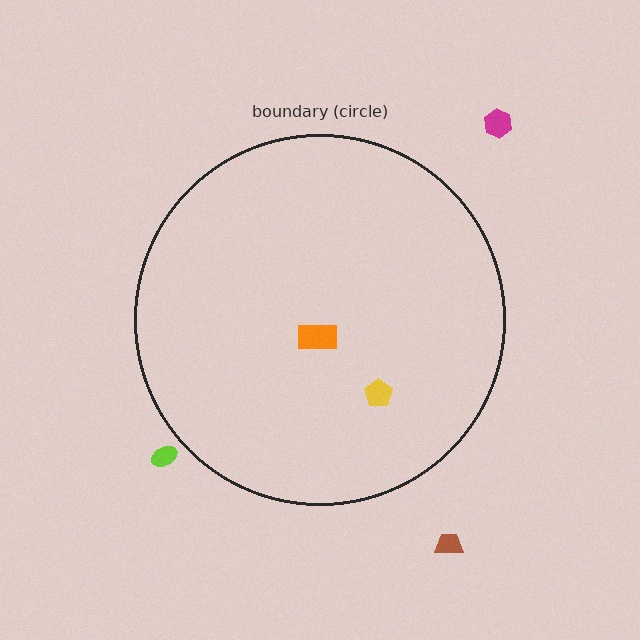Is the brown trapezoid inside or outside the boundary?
Outside.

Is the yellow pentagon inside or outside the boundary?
Inside.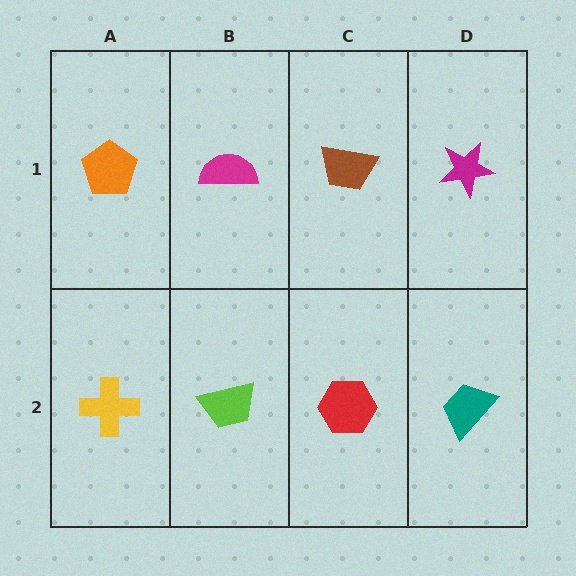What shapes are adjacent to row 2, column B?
A magenta semicircle (row 1, column B), a yellow cross (row 2, column A), a red hexagon (row 2, column C).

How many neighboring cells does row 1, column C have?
3.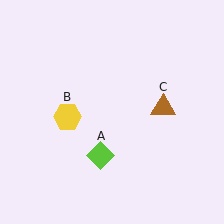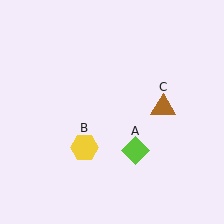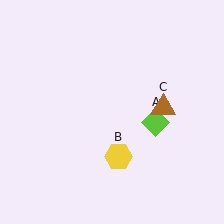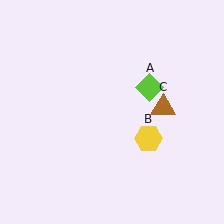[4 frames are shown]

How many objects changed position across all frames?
2 objects changed position: lime diamond (object A), yellow hexagon (object B).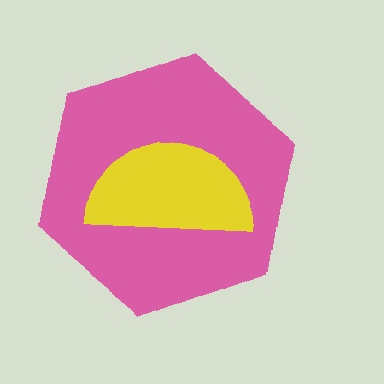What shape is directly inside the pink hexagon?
The yellow semicircle.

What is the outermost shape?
The pink hexagon.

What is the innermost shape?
The yellow semicircle.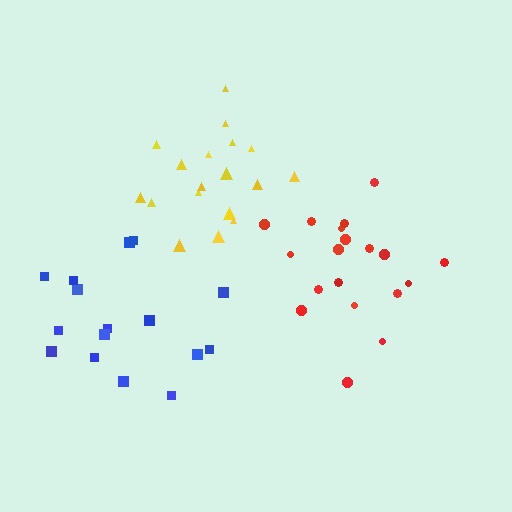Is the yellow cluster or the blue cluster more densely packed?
Yellow.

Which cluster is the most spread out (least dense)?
Blue.